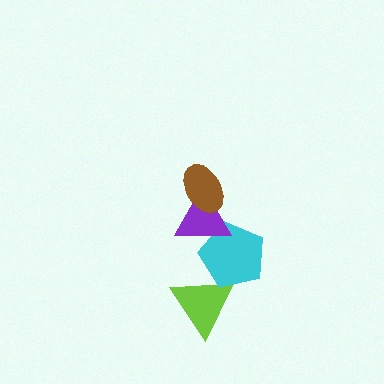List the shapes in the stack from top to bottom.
From top to bottom: the brown ellipse, the purple triangle, the cyan pentagon, the lime triangle.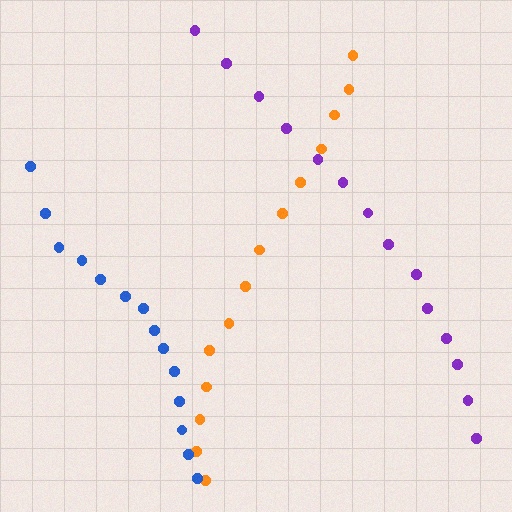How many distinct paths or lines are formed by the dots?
There are 3 distinct paths.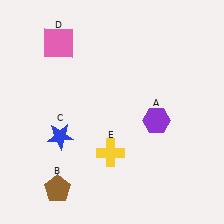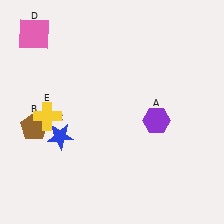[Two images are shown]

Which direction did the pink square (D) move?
The pink square (D) moved left.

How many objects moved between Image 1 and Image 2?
3 objects moved between the two images.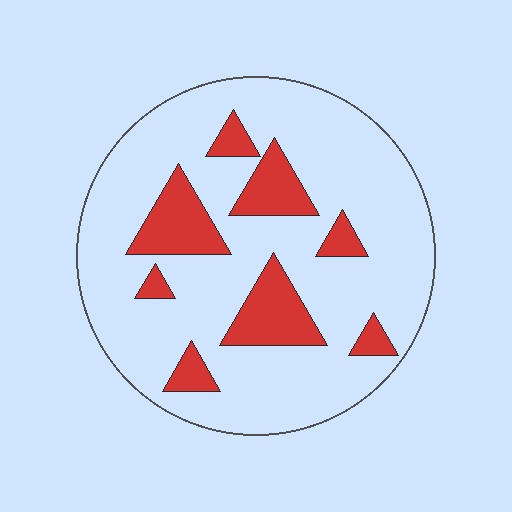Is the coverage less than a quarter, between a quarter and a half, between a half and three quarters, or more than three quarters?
Less than a quarter.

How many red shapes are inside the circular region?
8.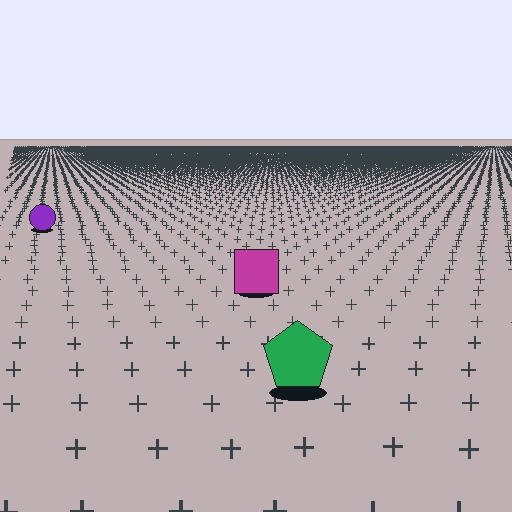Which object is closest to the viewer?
The green pentagon is closest. The texture marks near it are larger and more spread out.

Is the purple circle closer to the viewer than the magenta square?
No. The magenta square is closer — you can tell from the texture gradient: the ground texture is coarser near it.